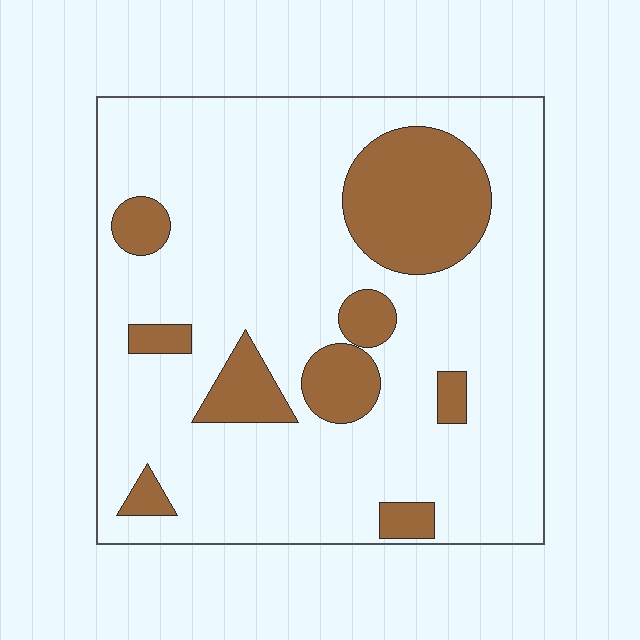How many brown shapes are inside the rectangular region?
9.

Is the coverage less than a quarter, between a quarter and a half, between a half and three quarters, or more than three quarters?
Less than a quarter.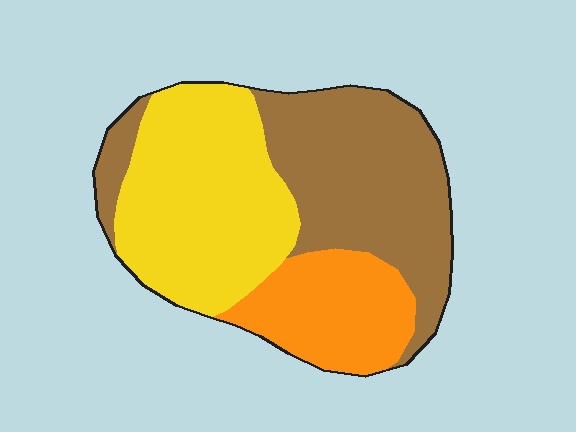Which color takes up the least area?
Orange, at roughly 20%.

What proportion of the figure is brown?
Brown covers 41% of the figure.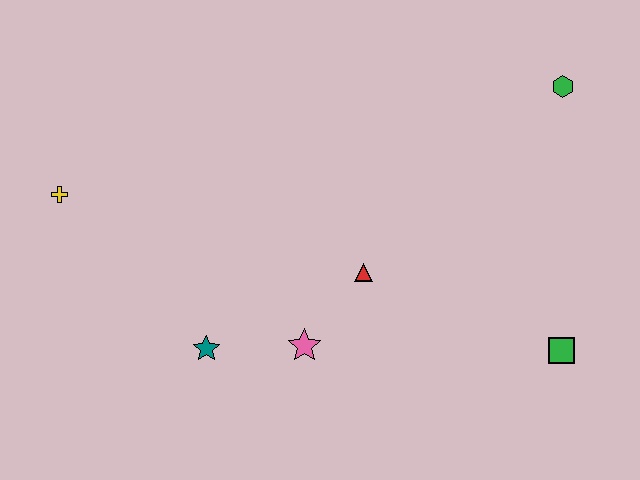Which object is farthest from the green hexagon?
The yellow cross is farthest from the green hexagon.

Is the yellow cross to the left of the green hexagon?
Yes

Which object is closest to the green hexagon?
The green square is closest to the green hexagon.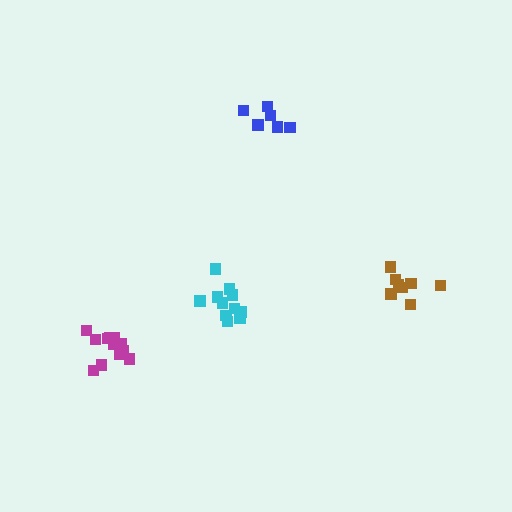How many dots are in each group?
Group 1: 8 dots, Group 2: 6 dots, Group 3: 11 dots, Group 4: 12 dots (37 total).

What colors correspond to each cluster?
The clusters are colored: brown, blue, cyan, magenta.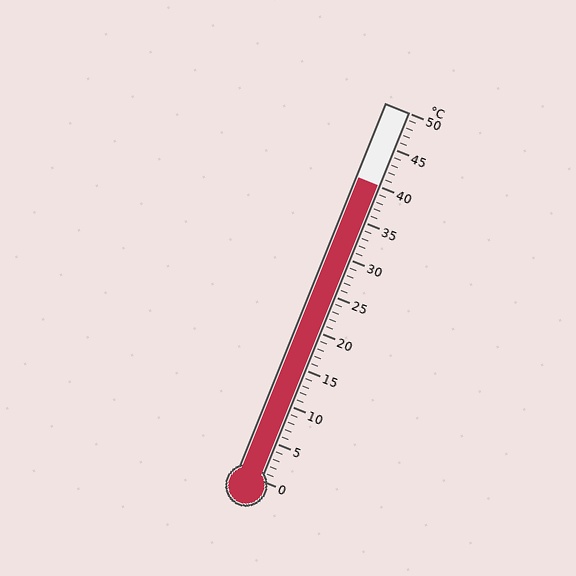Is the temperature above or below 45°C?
The temperature is below 45°C.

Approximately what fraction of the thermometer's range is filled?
The thermometer is filled to approximately 80% of its range.